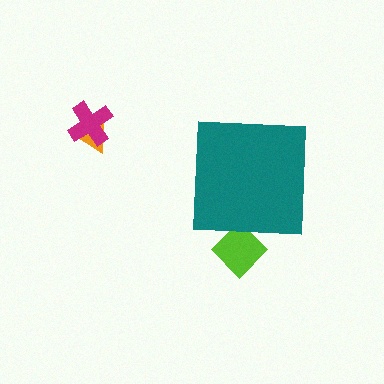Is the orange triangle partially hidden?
No, the orange triangle is fully visible.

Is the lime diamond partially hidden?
Yes, the lime diamond is partially hidden behind the teal square.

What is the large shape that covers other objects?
A teal square.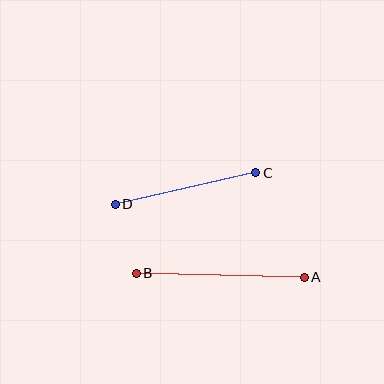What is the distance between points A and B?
The distance is approximately 168 pixels.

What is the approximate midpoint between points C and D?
The midpoint is at approximately (185, 188) pixels.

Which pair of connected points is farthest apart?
Points A and B are farthest apart.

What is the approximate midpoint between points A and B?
The midpoint is at approximately (220, 275) pixels.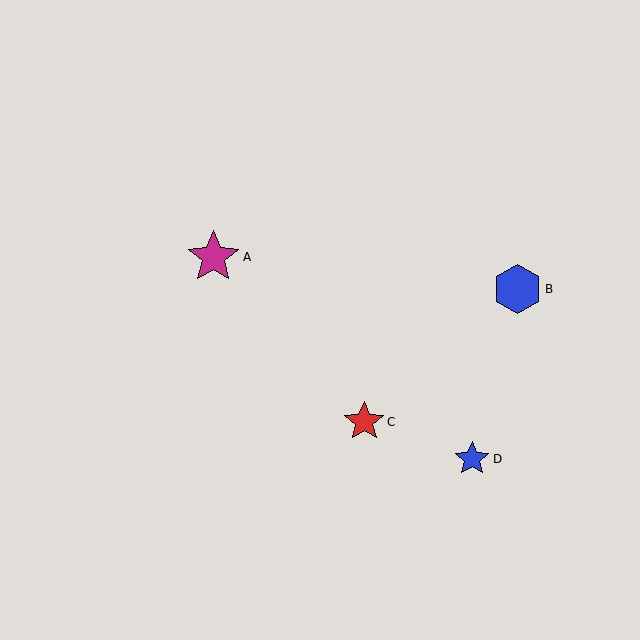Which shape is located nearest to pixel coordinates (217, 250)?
The magenta star (labeled A) at (213, 257) is nearest to that location.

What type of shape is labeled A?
Shape A is a magenta star.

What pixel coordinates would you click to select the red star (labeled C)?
Click at (364, 422) to select the red star C.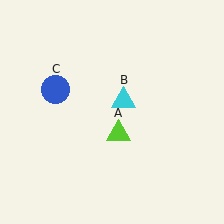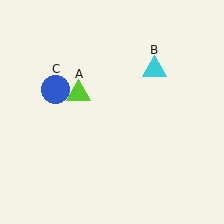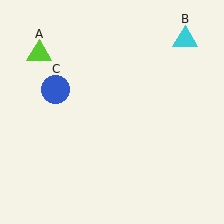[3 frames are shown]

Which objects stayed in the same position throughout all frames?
Blue circle (object C) remained stationary.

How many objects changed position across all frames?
2 objects changed position: lime triangle (object A), cyan triangle (object B).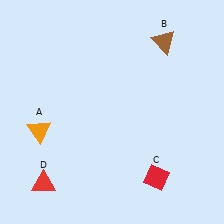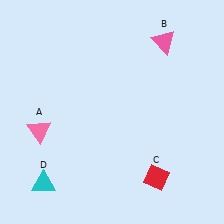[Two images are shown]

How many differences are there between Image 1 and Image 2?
There are 3 differences between the two images.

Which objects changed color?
A changed from orange to pink. B changed from brown to pink. D changed from red to cyan.